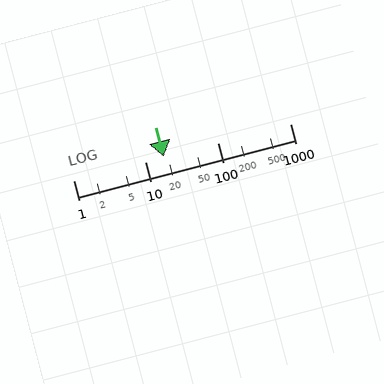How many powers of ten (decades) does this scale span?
The scale spans 3 decades, from 1 to 1000.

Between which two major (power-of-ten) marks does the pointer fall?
The pointer is between 10 and 100.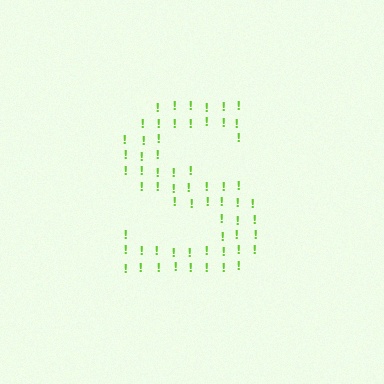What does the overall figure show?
The overall figure shows the letter S.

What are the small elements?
The small elements are exclamation marks.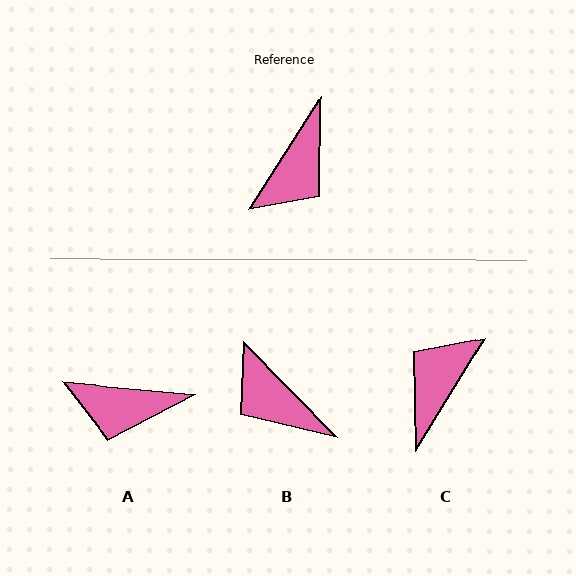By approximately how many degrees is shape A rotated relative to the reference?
Approximately 62 degrees clockwise.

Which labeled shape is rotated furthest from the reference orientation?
C, about 179 degrees away.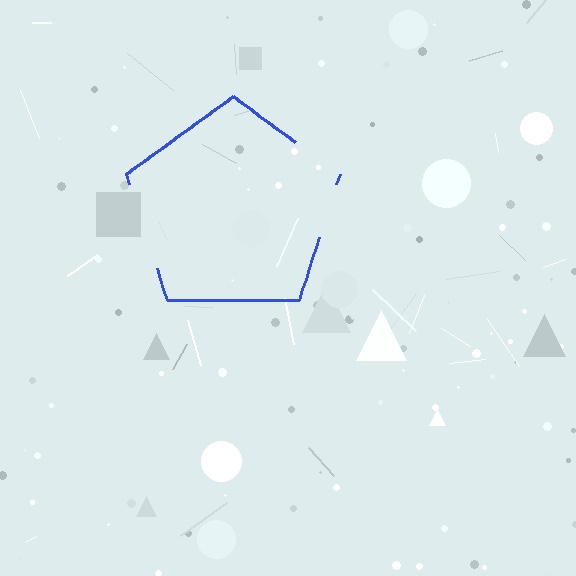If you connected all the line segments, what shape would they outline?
They would outline a pentagon.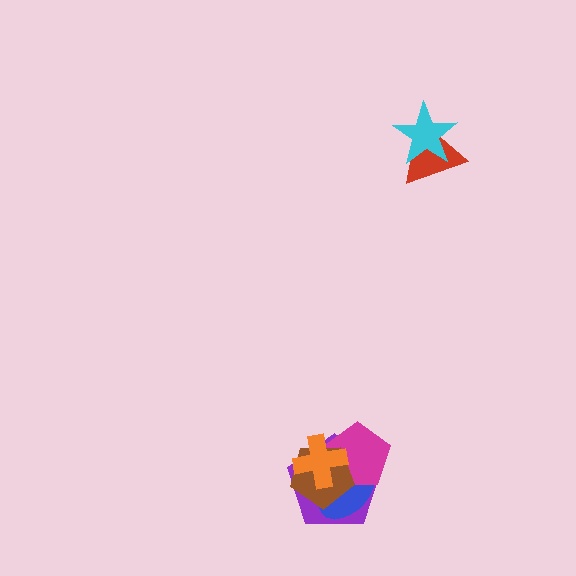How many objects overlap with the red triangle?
1 object overlaps with the red triangle.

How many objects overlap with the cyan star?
1 object overlaps with the cyan star.